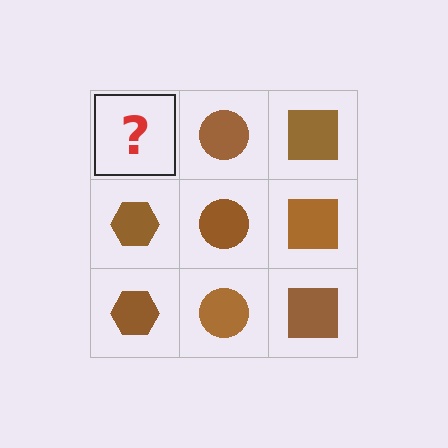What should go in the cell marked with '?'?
The missing cell should contain a brown hexagon.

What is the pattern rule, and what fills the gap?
The rule is that each column has a consistent shape. The gap should be filled with a brown hexagon.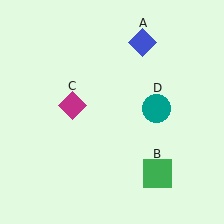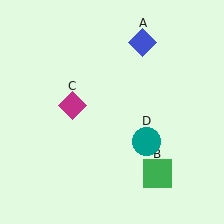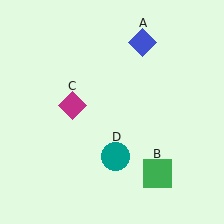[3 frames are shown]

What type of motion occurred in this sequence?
The teal circle (object D) rotated clockwise around the center of the scene.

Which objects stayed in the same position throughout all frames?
Blue diamond (object A) and green square (object B) and magenta diamond (object C) remained stationary.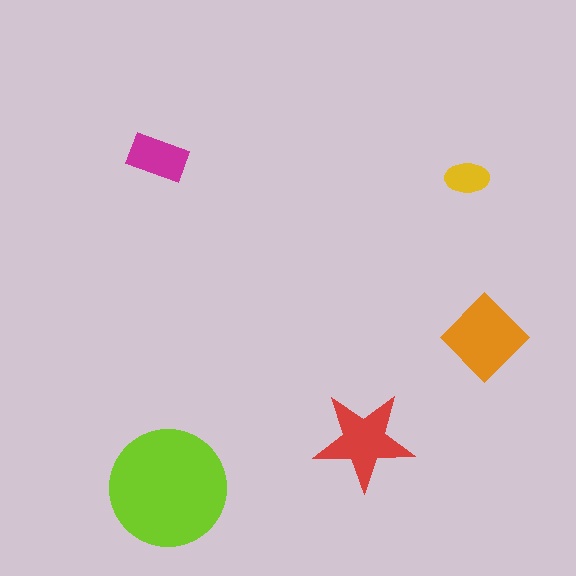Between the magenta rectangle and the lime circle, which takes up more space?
The lime circle.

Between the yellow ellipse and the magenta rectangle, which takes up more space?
The magenta rectangle.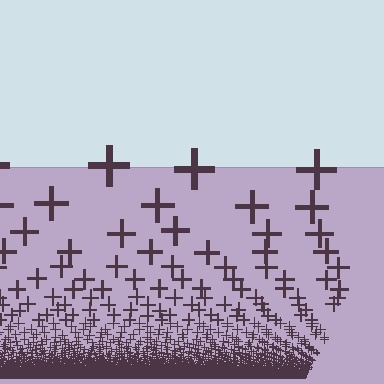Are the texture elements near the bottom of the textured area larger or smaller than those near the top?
Smaller. The gradient is inverted — elements near the bottom are smaller and denser.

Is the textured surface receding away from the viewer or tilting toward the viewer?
The surface appears to tilt toward the viewer. Texture elements get larger and sparser toward the top.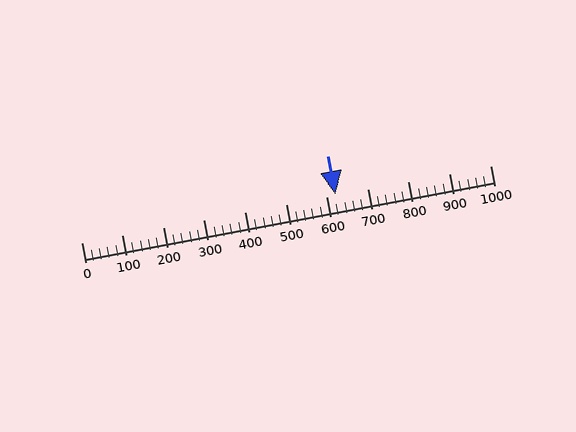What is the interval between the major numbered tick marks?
The major tick marks are spaced 100 units apart.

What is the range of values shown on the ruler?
The ruler shows values from 0 to 1000.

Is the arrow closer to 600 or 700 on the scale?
The arrow is closer to 600.